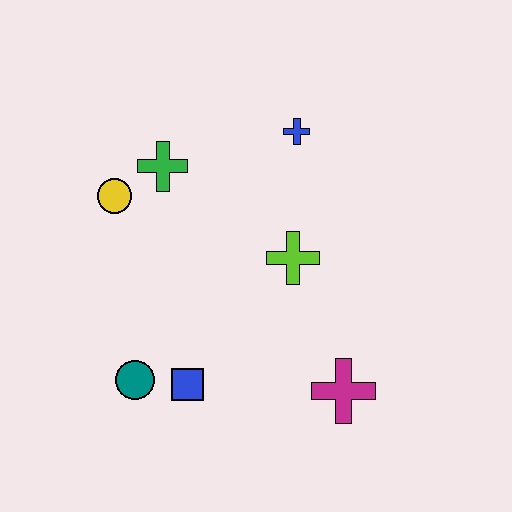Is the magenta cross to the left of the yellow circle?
No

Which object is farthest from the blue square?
The blue cross is farthest from the blue square.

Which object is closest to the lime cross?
The blue cross is closest to the lime cross.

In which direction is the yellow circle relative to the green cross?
The yellow circle is to the left of the green cross.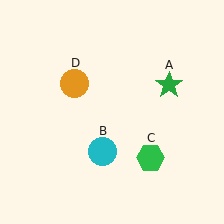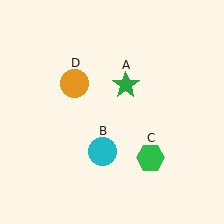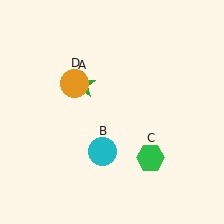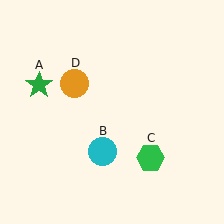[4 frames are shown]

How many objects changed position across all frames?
1 object changed position: green star (object A).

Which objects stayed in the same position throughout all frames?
Cyan circle (object B) and green hexagon (object C) and orange circle (object D) remained stationary.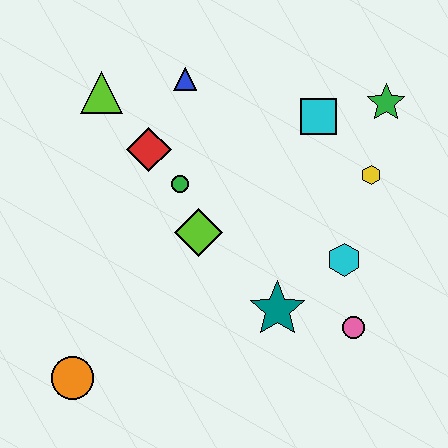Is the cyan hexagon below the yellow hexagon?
Yes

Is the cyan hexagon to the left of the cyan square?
No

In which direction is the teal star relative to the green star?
The teal star is below the green star.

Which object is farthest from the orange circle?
The green star is farthest from the orange circle.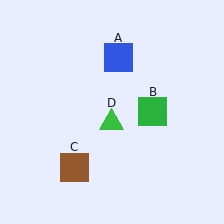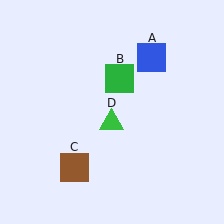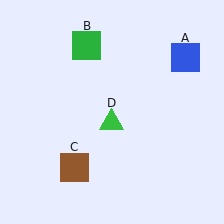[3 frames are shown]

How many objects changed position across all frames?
2 objects changed position: blue square (object A), green square (object B).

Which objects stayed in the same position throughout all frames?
Brown square (object C) and green triangle (object D) remained stationary.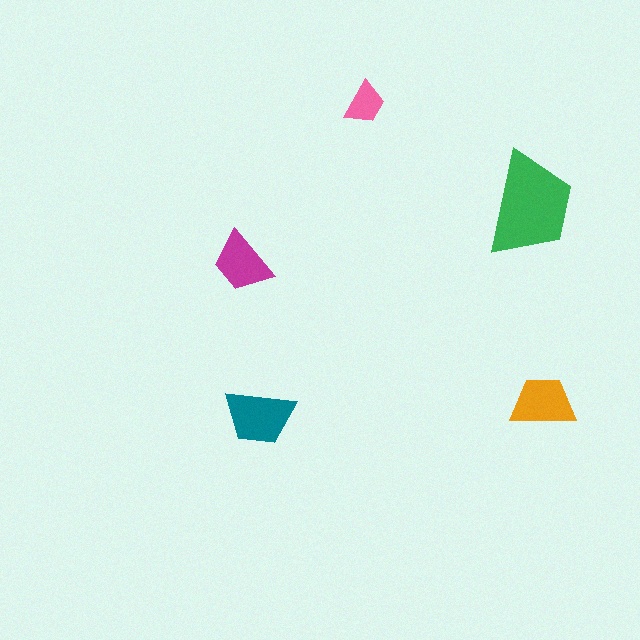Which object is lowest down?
The teal trapezoid is bottommost.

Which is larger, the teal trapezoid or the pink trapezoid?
The teal one.